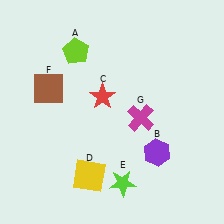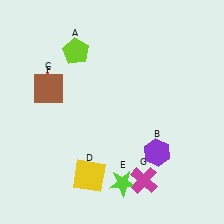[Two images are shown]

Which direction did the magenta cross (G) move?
The magenta cross (G) moved down.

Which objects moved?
The objects that moved are: the red star (C), the magenta cross (G).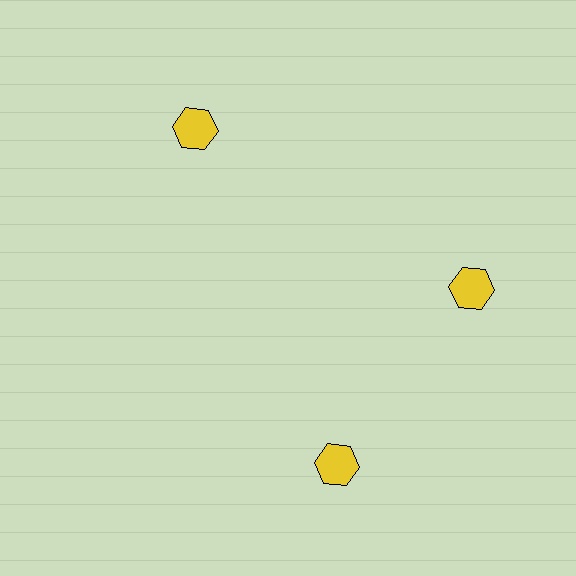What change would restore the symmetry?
The symmetry would be restored by rotating it back into even spacing with its neighbors so that all 3 hexagons sit at equal angles and equal distance from the center.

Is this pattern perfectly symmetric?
No. The 3 yellow hexagons are arranged in a ring, but one element near the 7 o'clock position is rotated out of alignment along the ring, breaking the 3-fold rotational symmetry.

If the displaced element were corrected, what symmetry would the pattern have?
It would have 3-fold rotational symmetry — the pattern would map onto itself every 120 degrees.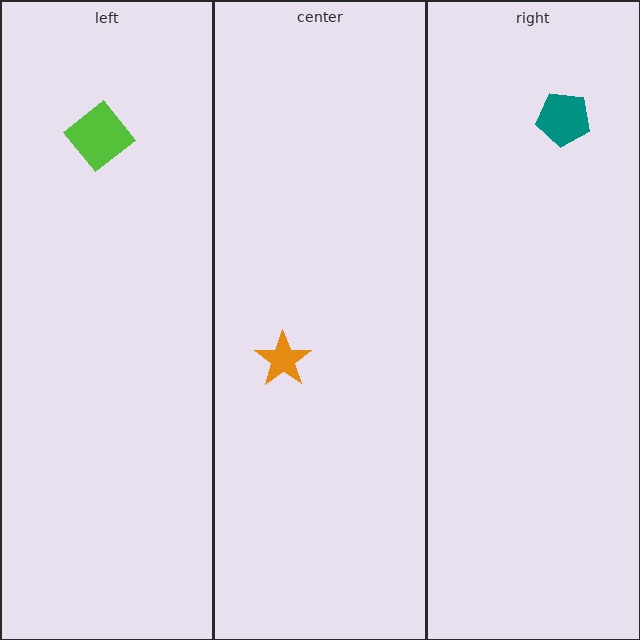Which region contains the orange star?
The center region.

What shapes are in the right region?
The teal pentagon.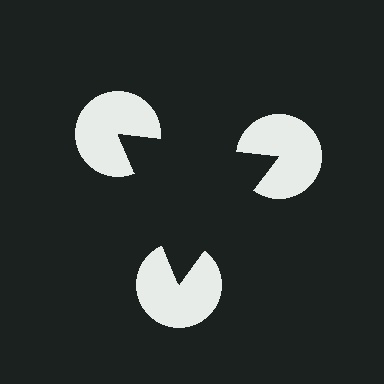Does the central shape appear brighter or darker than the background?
It typically appears slightly darker than the background, even though no actual brightness change is drawn.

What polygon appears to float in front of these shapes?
An illusory triangle — its edges are inferred from the aligned wedge cuts in the pac-man discs, not physically drawn.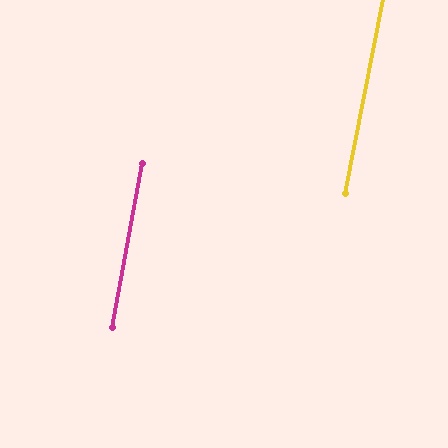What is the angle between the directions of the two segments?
Approximately 1 degree.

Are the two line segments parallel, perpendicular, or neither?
Parallel — their directions differ by only 0.8°.